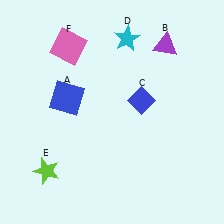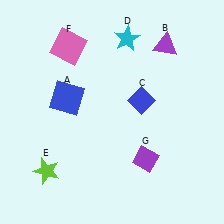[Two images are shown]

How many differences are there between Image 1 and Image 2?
There is 1 difference between the two images.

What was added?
A purple diamond (G) was added in Image 2.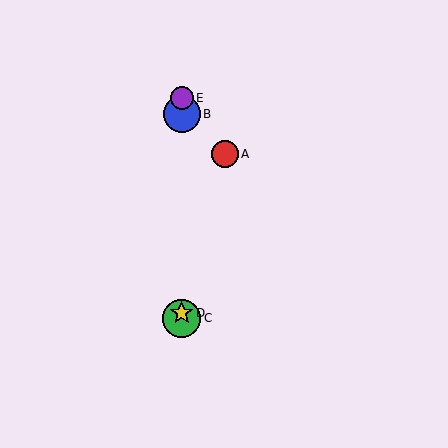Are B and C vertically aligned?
Yes, both are at x≈182.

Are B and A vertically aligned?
No, B is at x≈182 and A is at x≈225.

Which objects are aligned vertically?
Objects B, C, D, E are aligned vertically.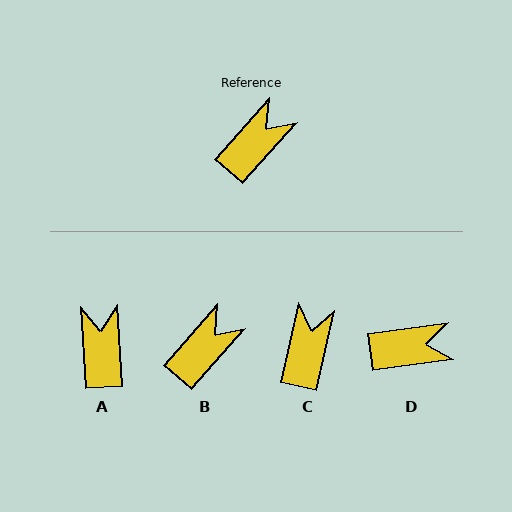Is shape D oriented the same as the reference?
No, it is off by about 41 degrees.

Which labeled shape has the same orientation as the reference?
B.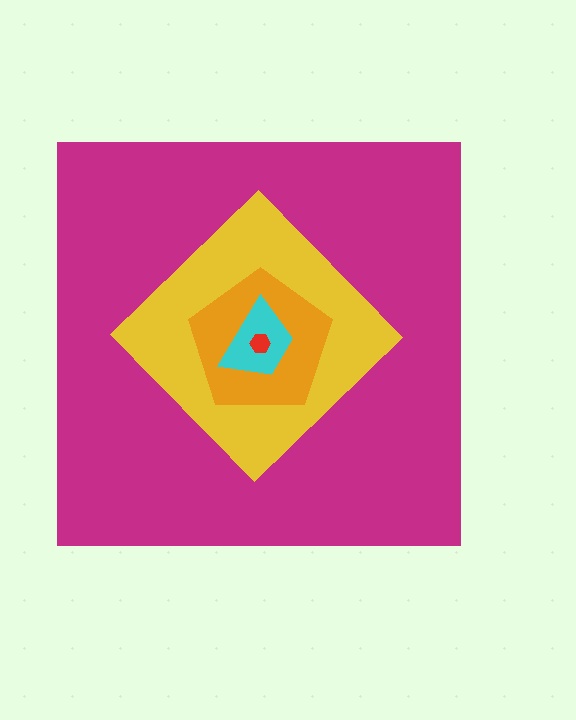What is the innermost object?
The red hexagon.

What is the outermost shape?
The magenta square.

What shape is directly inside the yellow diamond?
The orange pentagon.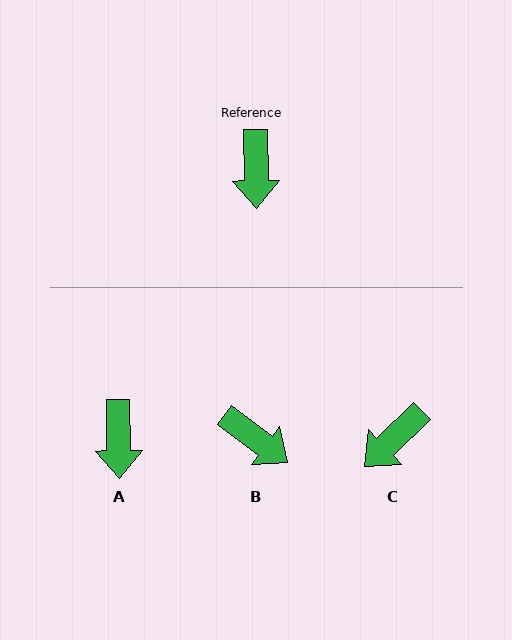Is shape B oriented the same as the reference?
No, it is off by about 52 degrees.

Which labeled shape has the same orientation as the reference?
A.